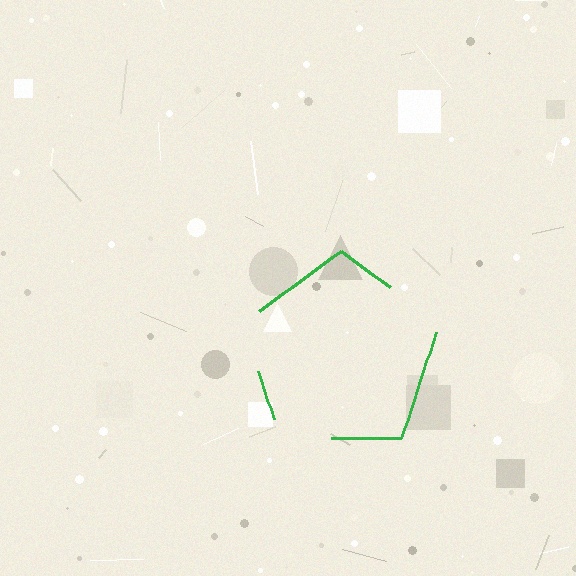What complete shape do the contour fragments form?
The contour fragments form a pentagon.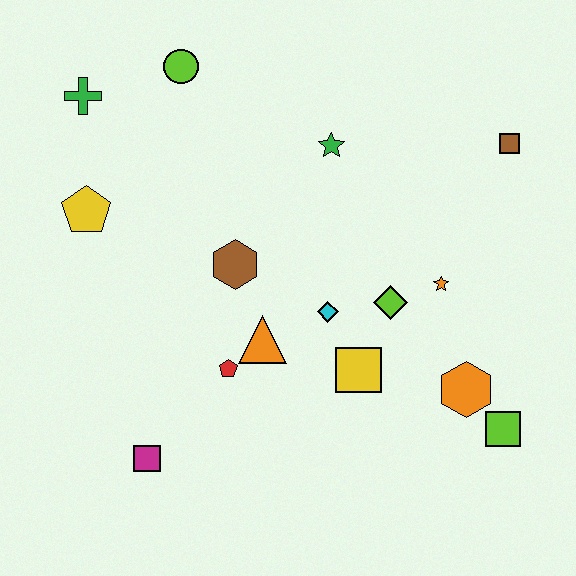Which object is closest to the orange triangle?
The red pentagon is closest to the orange triangle.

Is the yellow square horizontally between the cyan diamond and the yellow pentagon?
No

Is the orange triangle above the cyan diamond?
No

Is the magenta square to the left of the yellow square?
Yes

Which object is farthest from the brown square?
The magenta square is farthest from the brown square.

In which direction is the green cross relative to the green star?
The green cross is to the left of the green star.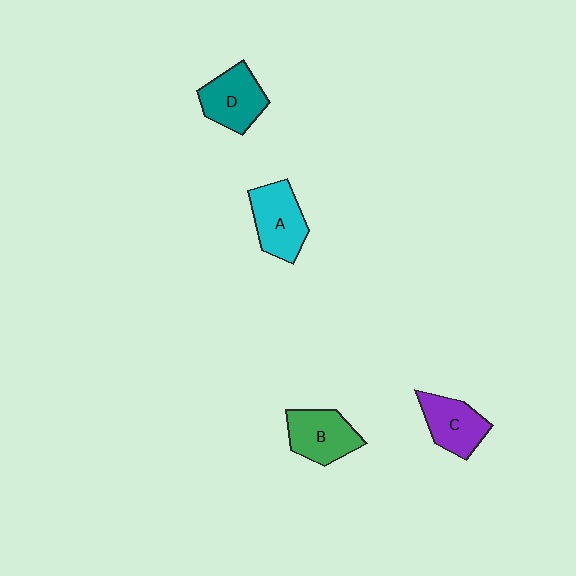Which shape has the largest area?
Shape A (cyan).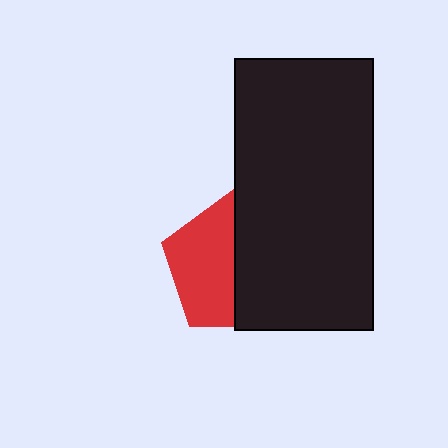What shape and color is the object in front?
The object in front is a black rectangle.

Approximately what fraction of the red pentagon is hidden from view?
Roughly 50% of the red pentagon is hidden behind the black rectangle.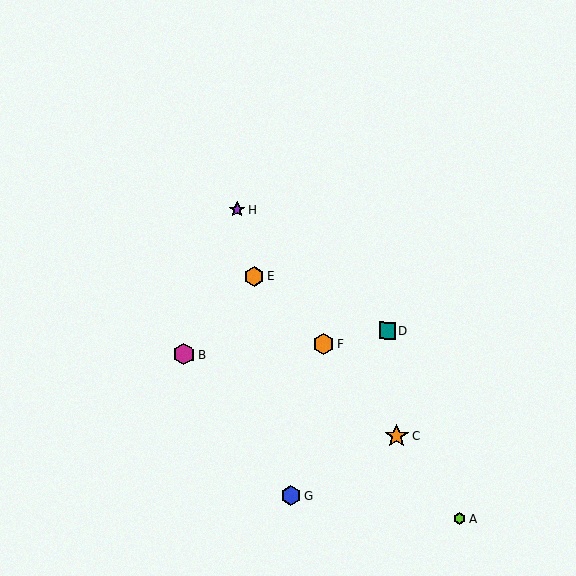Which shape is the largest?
The orange star (labeled C) is the largest.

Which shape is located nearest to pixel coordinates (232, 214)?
The purple star (labeled H) at (237, 209) is nearest to that location.